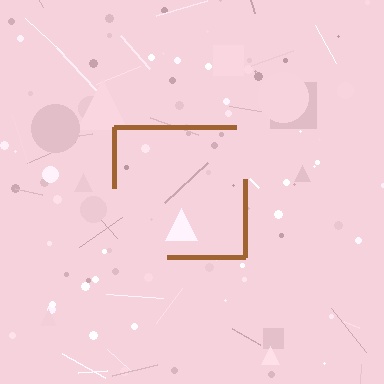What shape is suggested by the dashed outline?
The dashed outline suggests a square.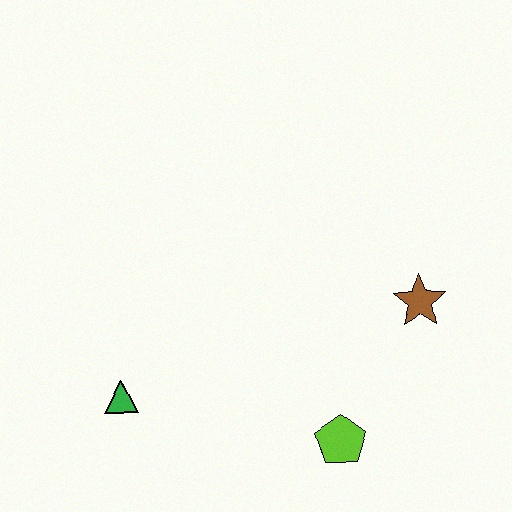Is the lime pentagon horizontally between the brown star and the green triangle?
Yes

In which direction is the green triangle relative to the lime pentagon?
The green triangle is to the left of the lime pentagon.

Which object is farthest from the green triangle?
The brown star is farthest from the green triangle.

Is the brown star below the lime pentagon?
No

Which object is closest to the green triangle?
The lime pentagon is closest to the green triangle.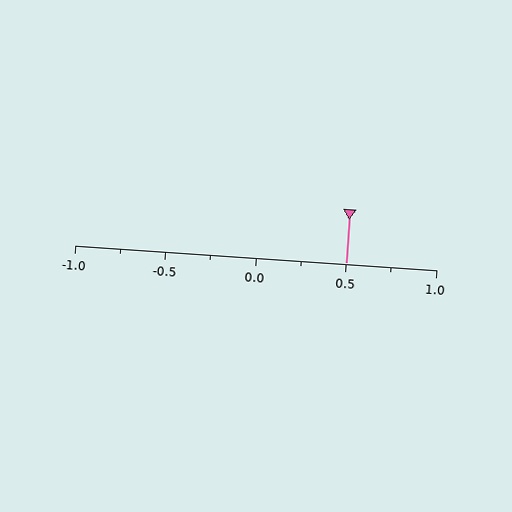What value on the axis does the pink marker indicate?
The marker indicates approximately 0.5.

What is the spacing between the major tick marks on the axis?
The major ticks are spaced 0.5 apart.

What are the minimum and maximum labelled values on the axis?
The axis runs from -1.0 to 1.0.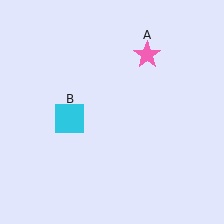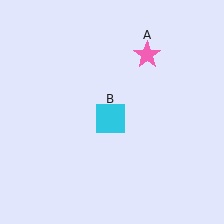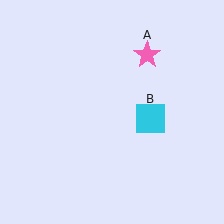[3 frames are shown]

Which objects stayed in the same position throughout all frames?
Pink star (object A) remained stationary.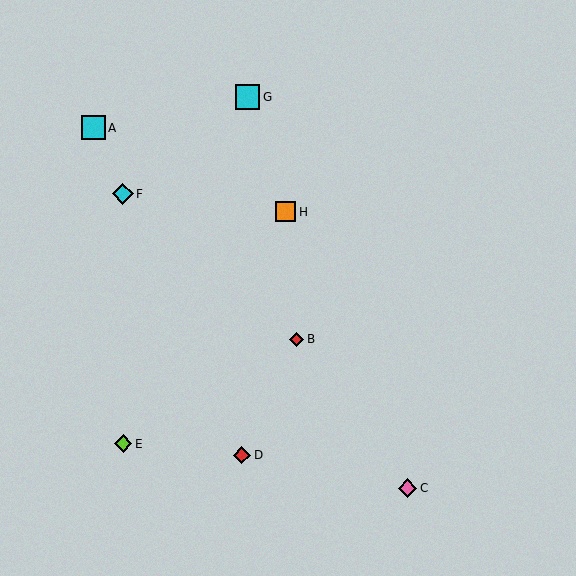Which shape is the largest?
The cyan square (labeled G) is the largest.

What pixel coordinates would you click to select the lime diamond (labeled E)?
Click at (123, 444) to select the lime diamond E.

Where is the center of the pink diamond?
The center of the pink diamond is at (408, 488).